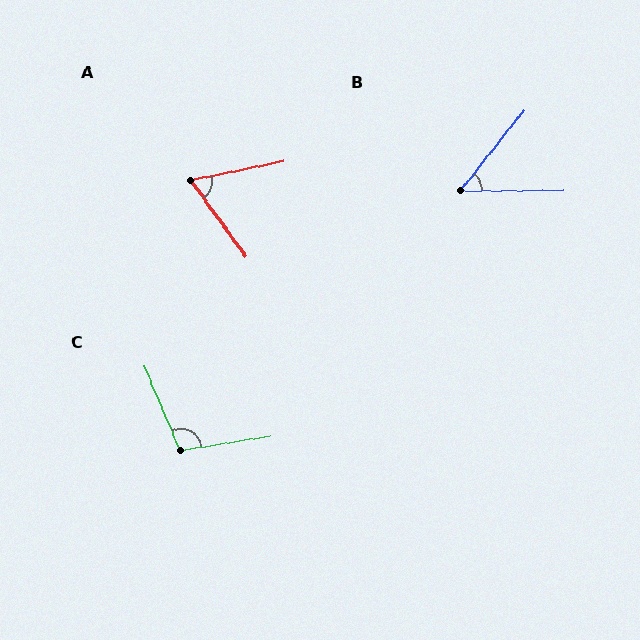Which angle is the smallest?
B, at approximately 51 degrees.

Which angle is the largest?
C, at approximately 104 degrees.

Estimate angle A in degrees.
Approximately 66 degrees.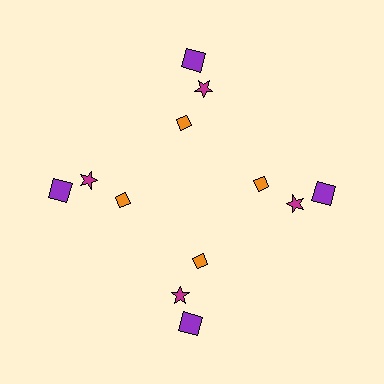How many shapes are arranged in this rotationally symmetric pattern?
There are 12 shapes, arranged in 4 groups of 3.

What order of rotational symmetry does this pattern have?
This pattern has 4-fold rotational symmetry.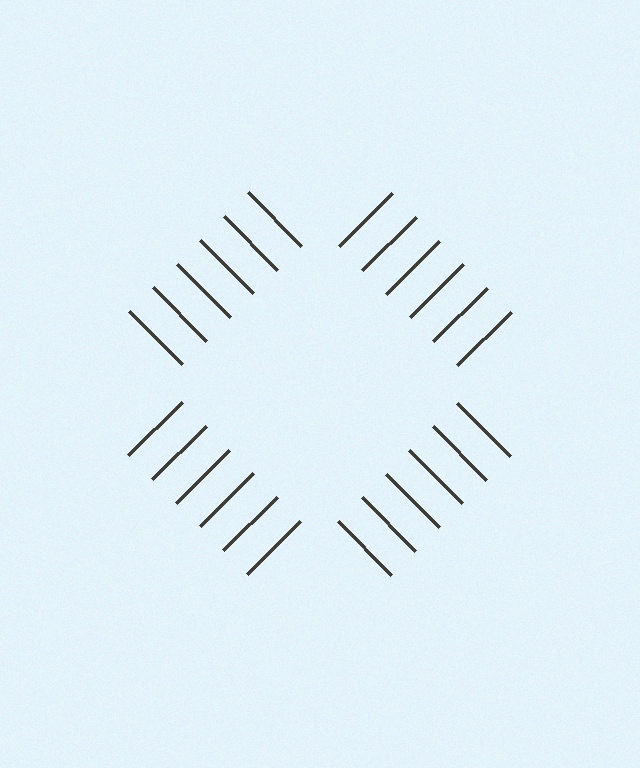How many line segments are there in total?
24 — 6 along each of the 4 edges.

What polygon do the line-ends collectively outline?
An illusory square — the line segments terminate on its edges but no continuous stroke is drawn.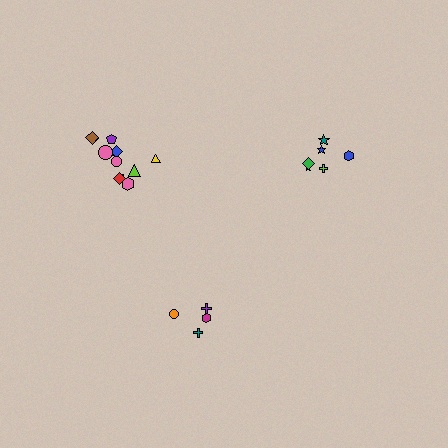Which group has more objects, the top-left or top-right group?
The top-left group.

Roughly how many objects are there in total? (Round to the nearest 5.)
Roughly 20 objects in total.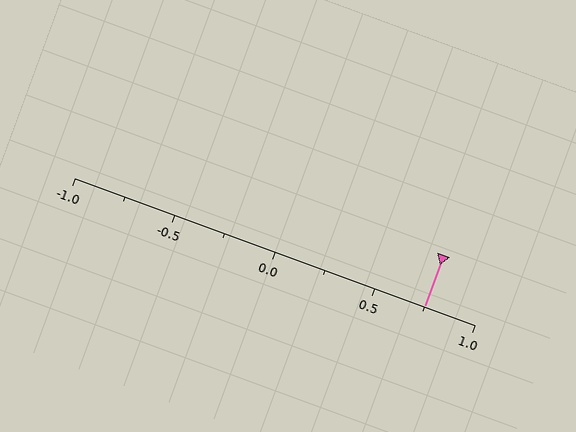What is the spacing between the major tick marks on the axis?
The major ticks are spaced 0.5 apart.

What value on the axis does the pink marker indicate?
The marker indicates approximately 0.75.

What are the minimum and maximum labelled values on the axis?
The axis runs from -1.0 to 1.0.